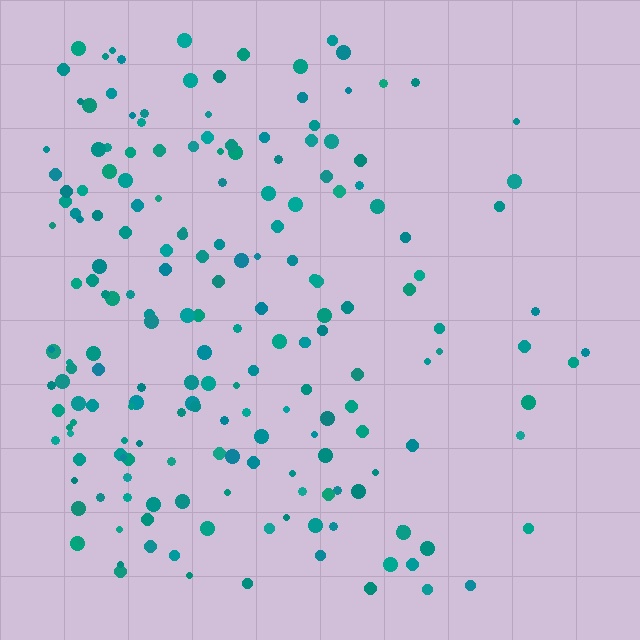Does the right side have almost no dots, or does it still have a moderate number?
Still a moderate number, just noticeably fewer than the left.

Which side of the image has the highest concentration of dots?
The left.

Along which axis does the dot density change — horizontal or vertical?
Horizontal.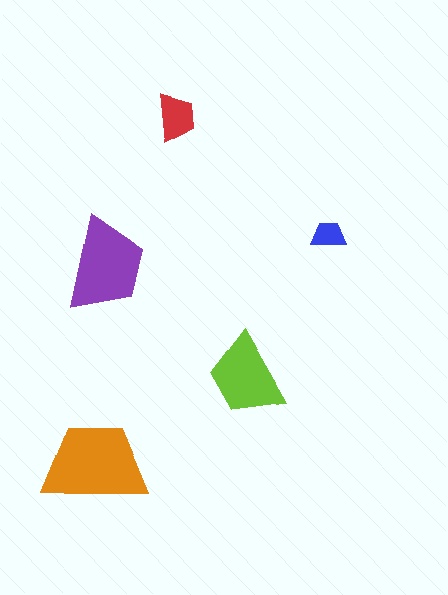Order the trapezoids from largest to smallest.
the orange one, the purple one, the lime one, the red one, the blue one.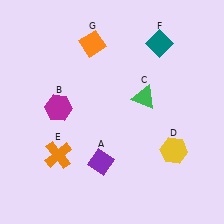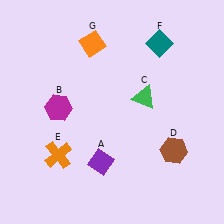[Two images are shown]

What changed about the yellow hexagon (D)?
In Image 1, D is yellow. In Image 2, it changed to brown.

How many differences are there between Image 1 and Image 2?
There is 1 difference between the two images.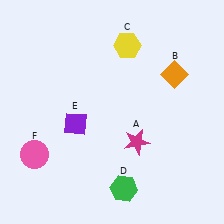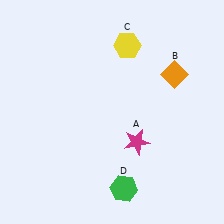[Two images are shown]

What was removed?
The pink circle (F), the purple diamond (E) were removed in Image 2.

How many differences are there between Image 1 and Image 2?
There are 2 differences between the two images.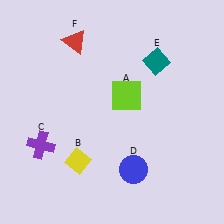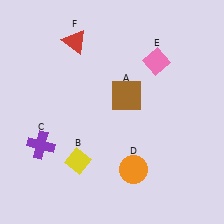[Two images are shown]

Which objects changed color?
A changed from lime to brown. D changed from blue to orange. E changed from teal to pink.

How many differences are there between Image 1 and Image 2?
There are 3 differences between the two images.